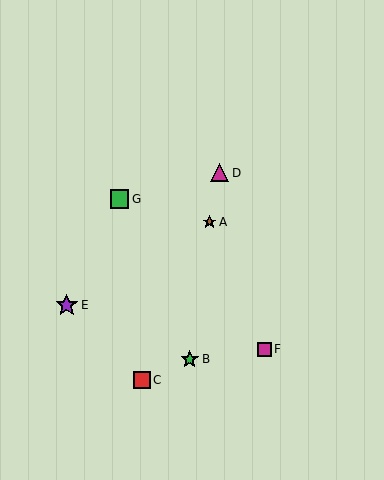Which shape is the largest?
The purple star (labeled E) is the largest.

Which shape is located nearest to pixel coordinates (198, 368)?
The green star (labeled B) at (190, 359) is nearest to that location.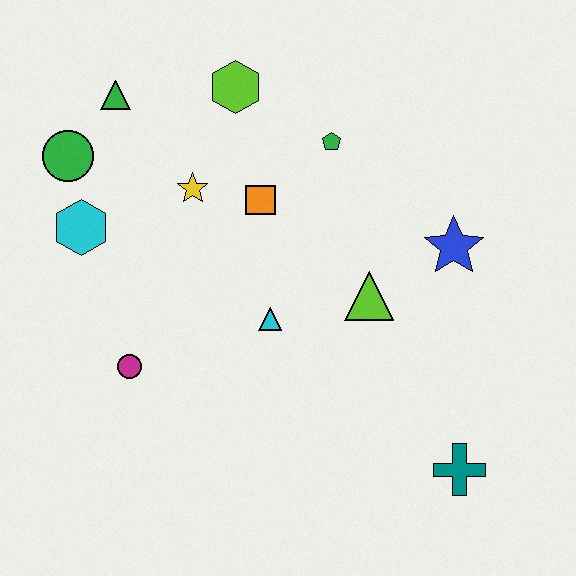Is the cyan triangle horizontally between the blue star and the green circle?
Yes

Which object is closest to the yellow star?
The orange square is closest to the yellow star.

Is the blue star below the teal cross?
No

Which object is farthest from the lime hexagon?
The teal cross is farthest from the lime hexagon.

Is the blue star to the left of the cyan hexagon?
No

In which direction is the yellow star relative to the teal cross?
The yellow star is above the teal cross.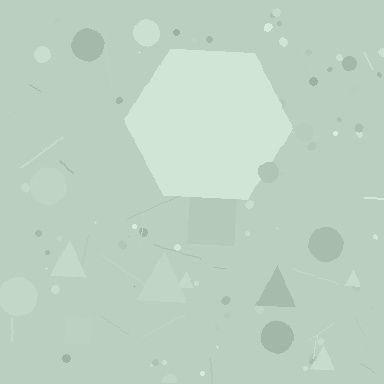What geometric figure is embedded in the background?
A hexagon is embedded in the background.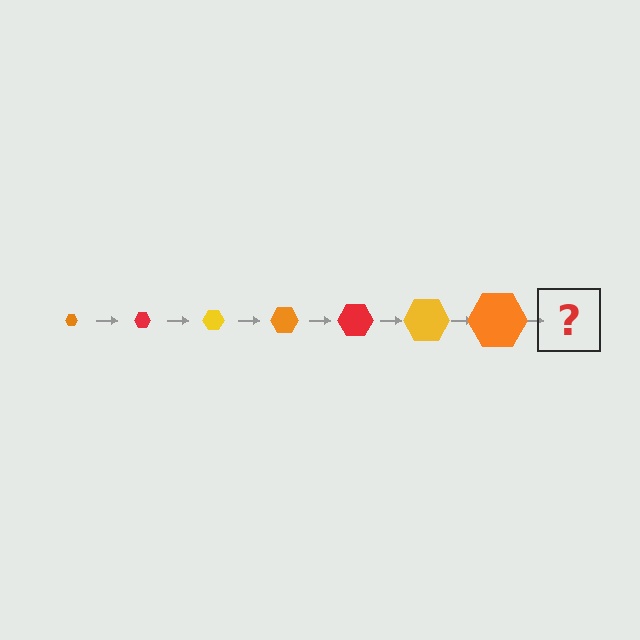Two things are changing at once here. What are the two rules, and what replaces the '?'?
The two rules are that the hexagon grows larger each step and the color cycles through orange, red, and yellow. The '?' should be a red hexagon, larger than the previous one.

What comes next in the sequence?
The next element should be a red hexagon, larger than the previous one.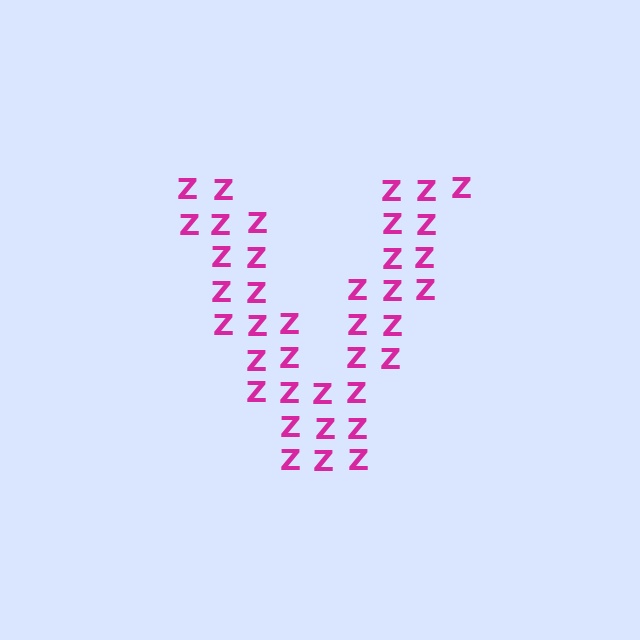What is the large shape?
The large shape is the letter V.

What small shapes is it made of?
It is made of small letter Z's.